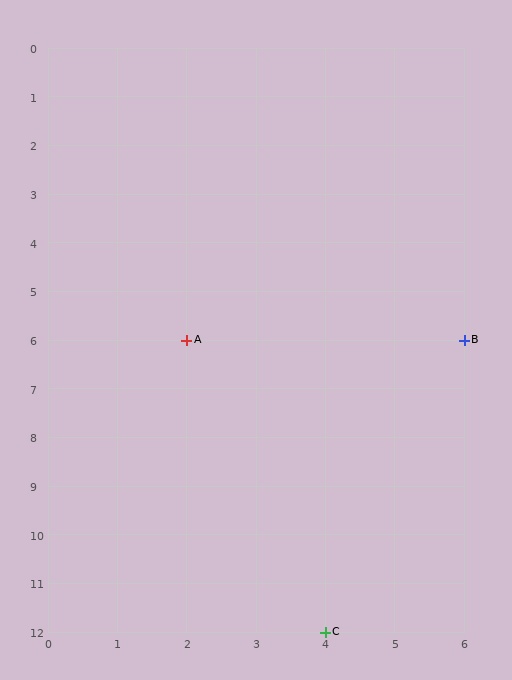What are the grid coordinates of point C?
Point C is at grid coordinates (4, 12).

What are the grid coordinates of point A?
Point A is at grid coordinates (2, 6).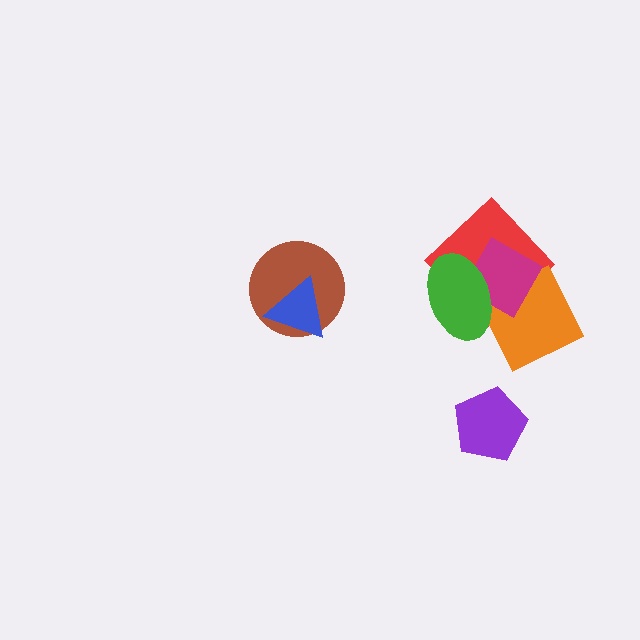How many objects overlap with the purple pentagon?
0 objects overlap with the purple pentagon.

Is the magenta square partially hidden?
Yes, it is partially covered by another shape.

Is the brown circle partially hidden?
Yes, it is partially covered by another shape.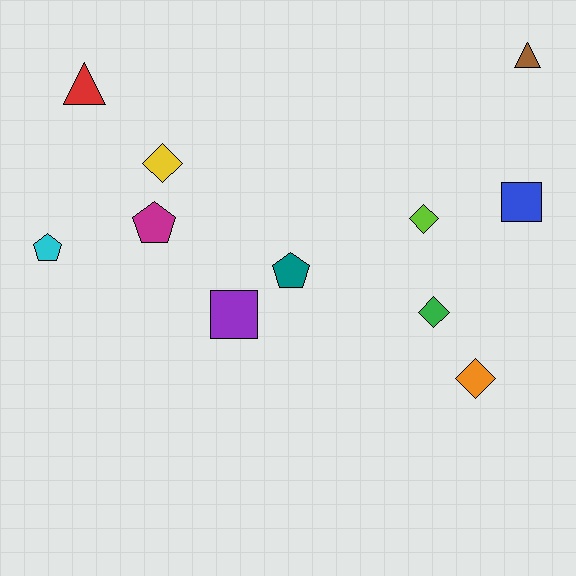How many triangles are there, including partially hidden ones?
There are 2 triangles.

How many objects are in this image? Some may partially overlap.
There are 11 objects.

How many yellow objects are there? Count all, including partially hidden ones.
There is 1 yellow object.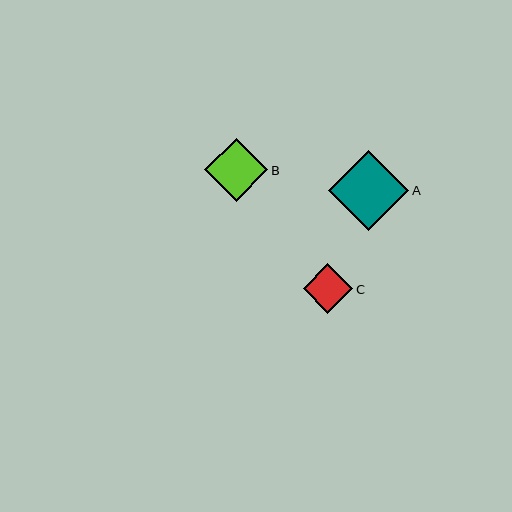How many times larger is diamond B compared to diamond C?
Diamond B is approximately 1.3 times the size of diamond C.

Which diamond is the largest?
Diamond A is the largest with a size of approximately 80 pixels.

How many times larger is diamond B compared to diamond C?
Diamond B is approximately 1.3 times the size of diamond C.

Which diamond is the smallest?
Diamond C is the smallest with a size of approximately 50 pixels.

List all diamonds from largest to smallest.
From largest to smallest: A, B, C.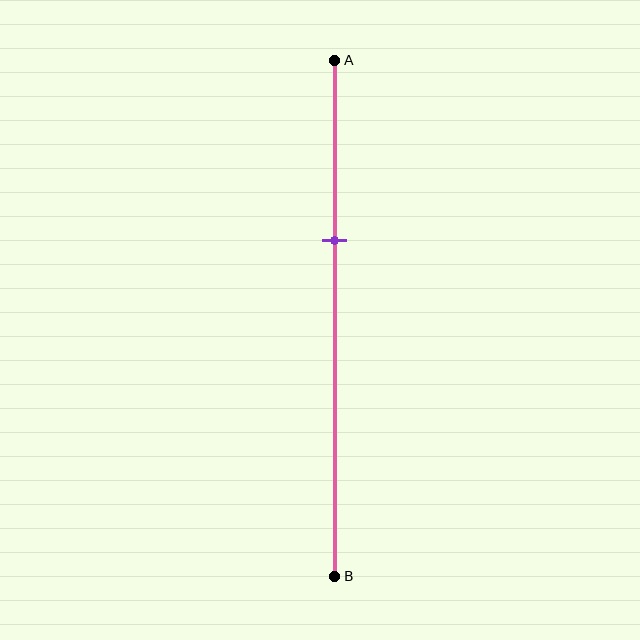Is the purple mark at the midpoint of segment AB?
No, the mark is at about 35% from A, not at the 50% midpoint.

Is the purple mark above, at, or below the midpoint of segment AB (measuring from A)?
The purple mark is above the midpoint of segment AB.